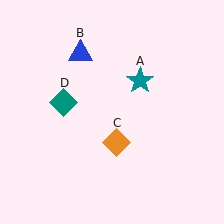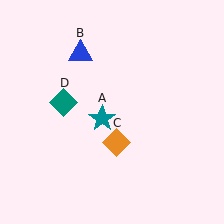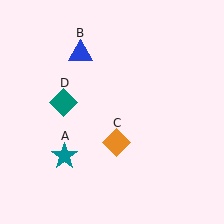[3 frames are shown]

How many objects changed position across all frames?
1 object changed position: teal star (object A).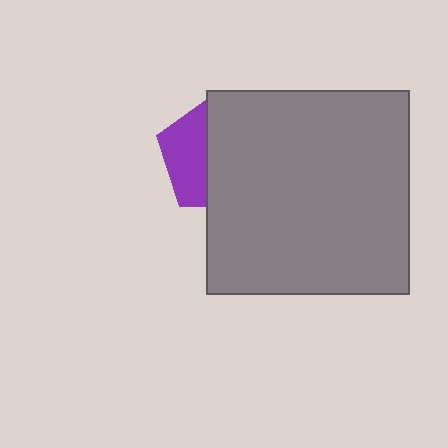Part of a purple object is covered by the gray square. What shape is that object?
It is a pentagon.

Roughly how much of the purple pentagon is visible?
A small part of it is visible (roughly 37%).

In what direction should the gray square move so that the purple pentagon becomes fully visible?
The gray square should move right. That is the shortest direction to clear the overlap and leave the purple pentagon fully visible.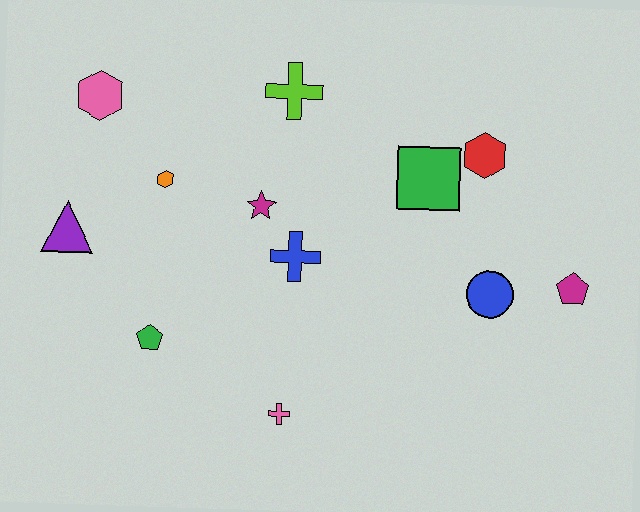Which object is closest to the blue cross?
The magenta star is closest to the blue cross.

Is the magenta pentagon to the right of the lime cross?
Yes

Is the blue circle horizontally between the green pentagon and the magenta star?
No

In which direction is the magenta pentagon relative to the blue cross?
The magenta pentagon is to the right of the blue cross.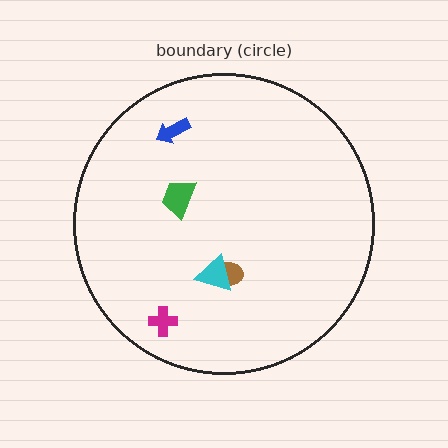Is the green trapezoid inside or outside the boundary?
Inside.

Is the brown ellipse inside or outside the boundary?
Inside.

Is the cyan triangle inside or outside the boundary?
Inside.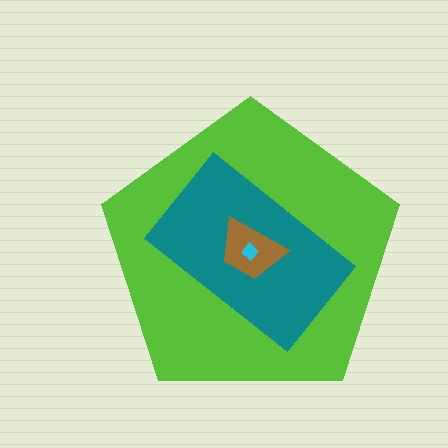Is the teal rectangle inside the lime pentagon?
Yes.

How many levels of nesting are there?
4.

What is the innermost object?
The cyan diamond.